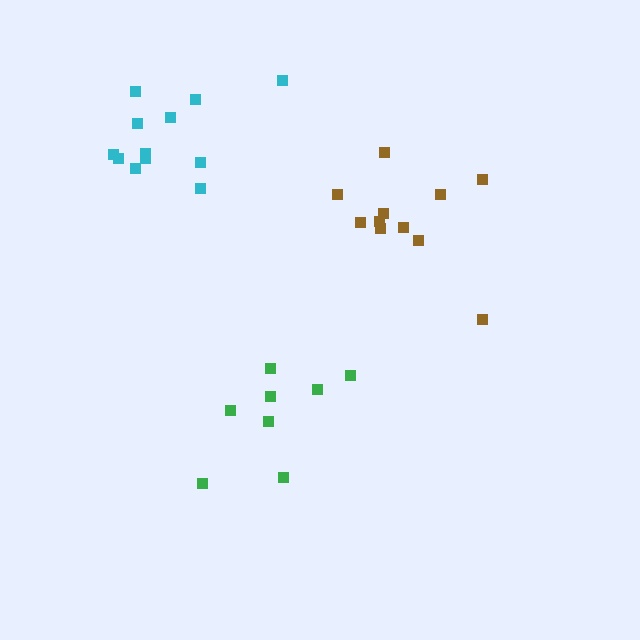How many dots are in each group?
Group 1: 11 dots, Group 2: 8 dots, Group 3: 12 dots (31 total).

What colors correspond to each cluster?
The clusters are colored: brown, green, cyan.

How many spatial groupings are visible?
There are 3 spatial groupings.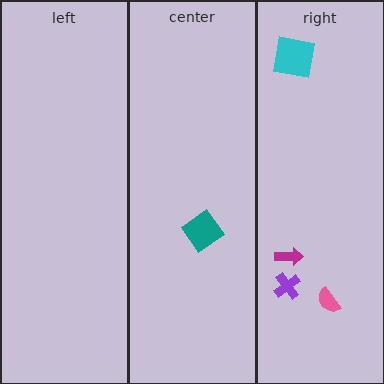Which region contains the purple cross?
The right region.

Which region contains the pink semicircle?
The right region.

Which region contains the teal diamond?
The center region.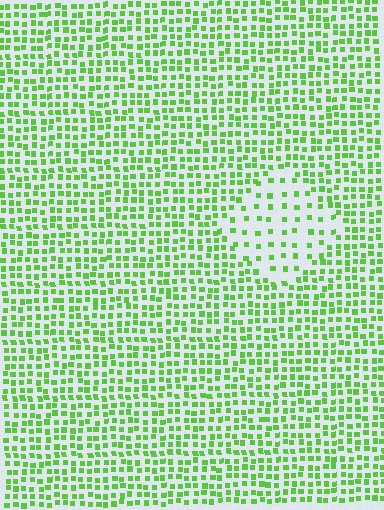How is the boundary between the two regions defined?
The boundary is defined by a change in element density (approximately 2.4x ratio). All elements are the same color, size, and shape.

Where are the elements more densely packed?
The elements are more densely packed outside the diamond boundary.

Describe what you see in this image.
The image contains small lime elements arranged at two different densities. A diamond-shaped region is visible where the elements are less densely packed than the surrounding area.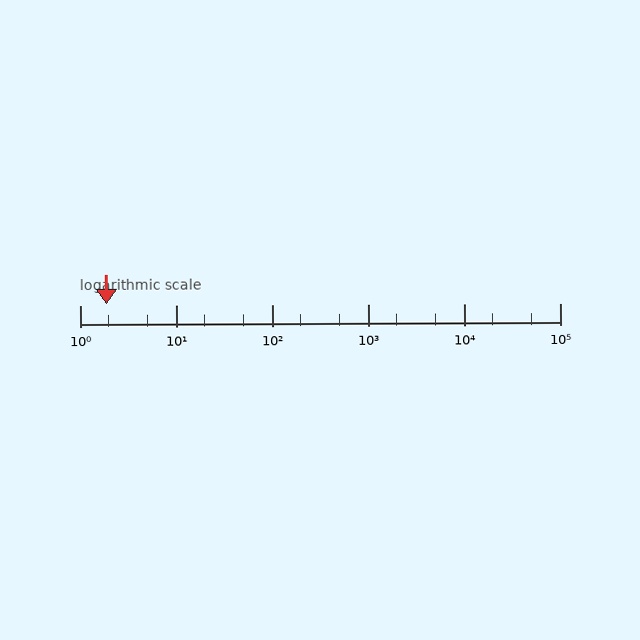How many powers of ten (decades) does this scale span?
The scale spans 5 decades, from 1 to 100000.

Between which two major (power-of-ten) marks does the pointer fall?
The pointer is between 1 and 10.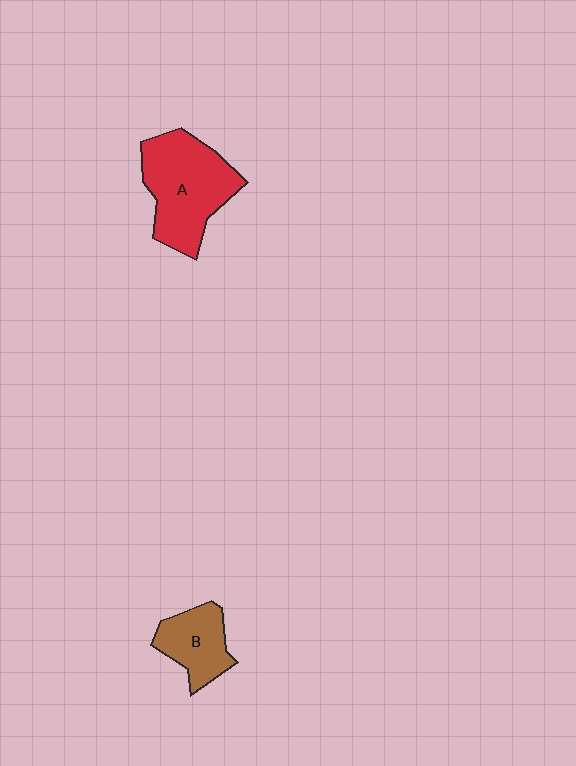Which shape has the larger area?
Shape A (red).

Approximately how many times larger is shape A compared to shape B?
Approximately 1.8 times.